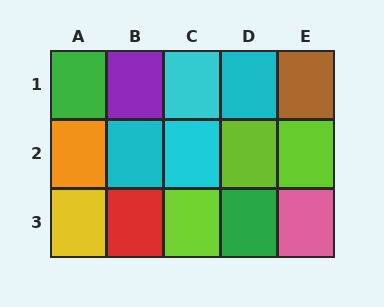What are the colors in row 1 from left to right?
Green, purple, cyan, cyan, brown.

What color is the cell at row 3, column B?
Red.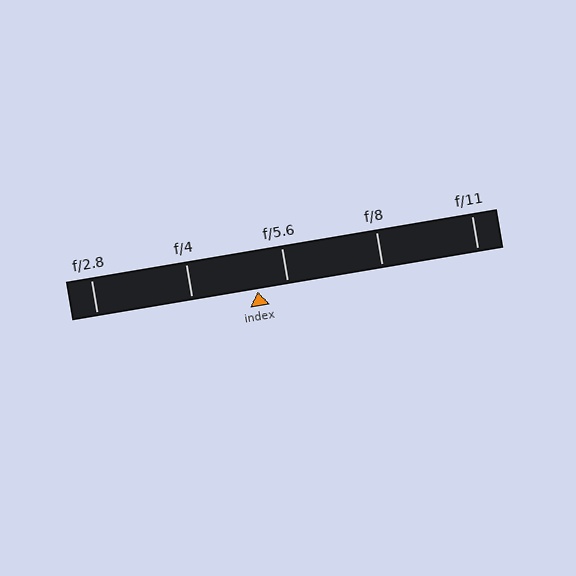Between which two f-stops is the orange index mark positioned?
The index mark is between f/4 and f/5.6.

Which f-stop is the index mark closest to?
The index mark is closest to f/5.6.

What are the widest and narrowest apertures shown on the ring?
The widest aperture shown is f/2.8 and the narrowest is f/11.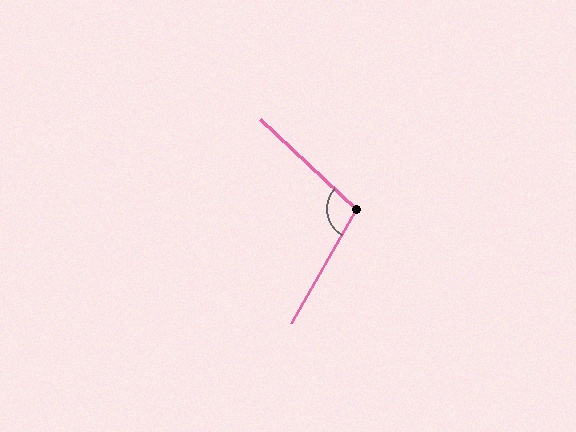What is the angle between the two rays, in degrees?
Approximately 103 degrees.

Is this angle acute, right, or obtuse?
It is obtuse.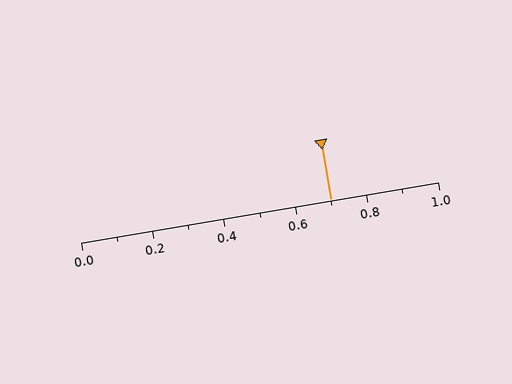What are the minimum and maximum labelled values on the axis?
The axis runs from 0.0 to 1.0.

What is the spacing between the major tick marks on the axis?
The major ticks are spaced 0.2 apart.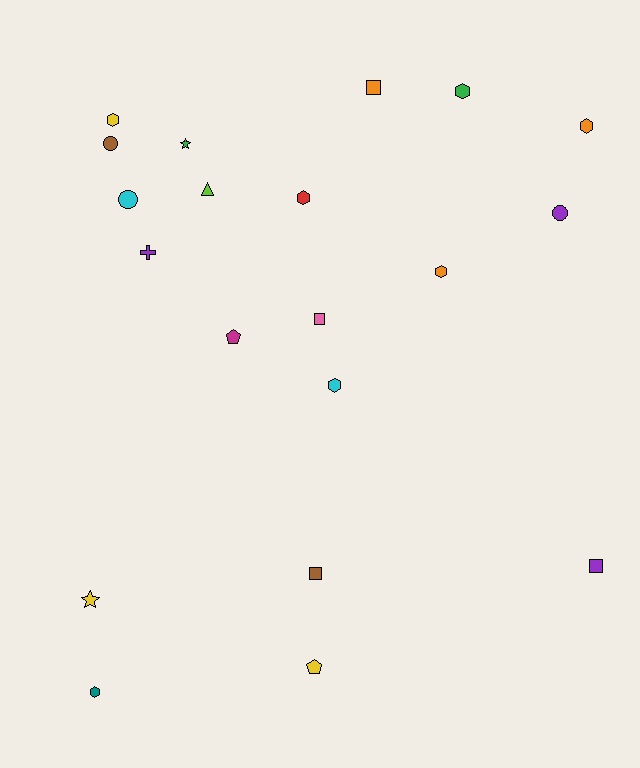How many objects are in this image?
There are 20 objects.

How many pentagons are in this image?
There are 2 pentagons.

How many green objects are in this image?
There are 2 green objects.